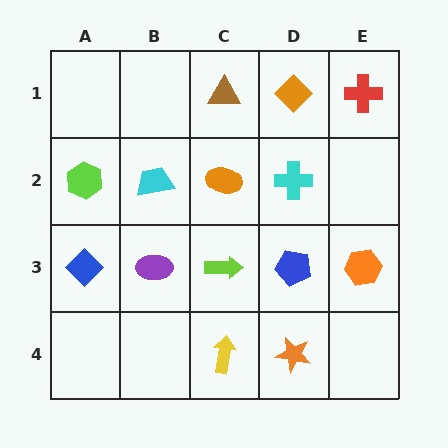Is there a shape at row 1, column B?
No, that cell is empty.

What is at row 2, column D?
A cyan cross.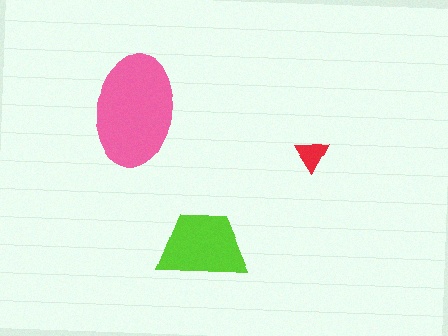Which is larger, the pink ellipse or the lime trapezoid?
The pink ellipse.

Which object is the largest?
The pink ellipse.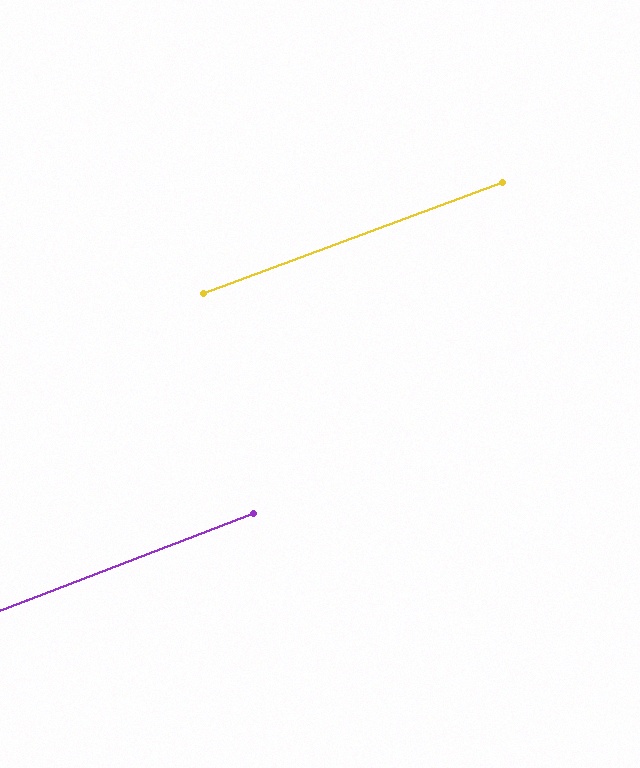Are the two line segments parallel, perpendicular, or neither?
Parallel — their directions differ by only 0.5°.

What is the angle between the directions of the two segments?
Approximately 0 degrees.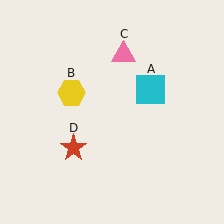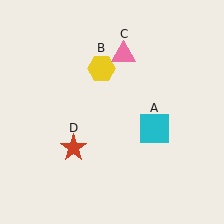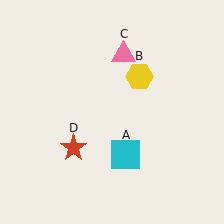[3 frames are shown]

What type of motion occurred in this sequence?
The cyan square (object A), yellow hexagon (object B) rotated clockwise around the center of the scene.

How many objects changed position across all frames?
2 objects changed position: cyan square (object A), yellow hexagon (object B).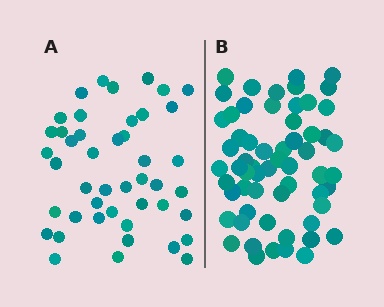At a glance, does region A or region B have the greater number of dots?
Region B (the right region) has more dots.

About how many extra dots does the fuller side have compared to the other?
Region B has approximately 15 more dots than region A.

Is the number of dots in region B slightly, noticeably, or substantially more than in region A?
Region B has noticeably more, but not dramatically so. The ratio is roughly 1.3 to 1.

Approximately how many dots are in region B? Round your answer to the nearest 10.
About 60 dots.